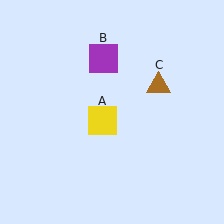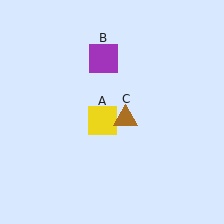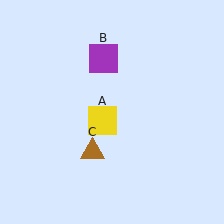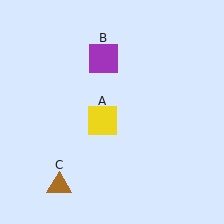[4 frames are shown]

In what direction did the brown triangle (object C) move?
The brown triangle (object C) moved down and to the left.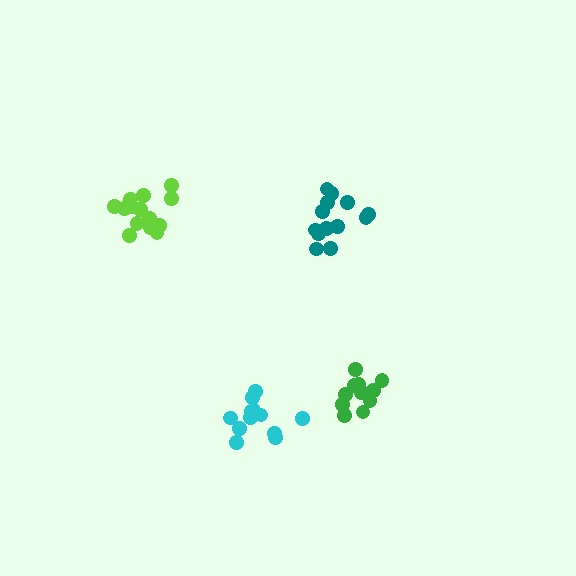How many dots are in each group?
Group 1: 13 dots, Group 2: 13 dots, Group 3: 11 dots, Group 4: 14 dots (51 total).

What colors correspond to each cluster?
The clusters are colored: cyan, teal, green, lime.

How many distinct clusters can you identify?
There are 4 distinct clusters.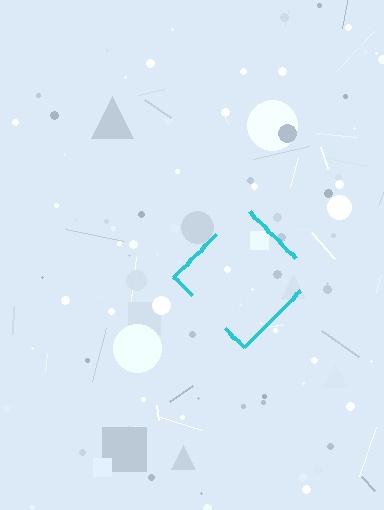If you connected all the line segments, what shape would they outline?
They would outline a diamond.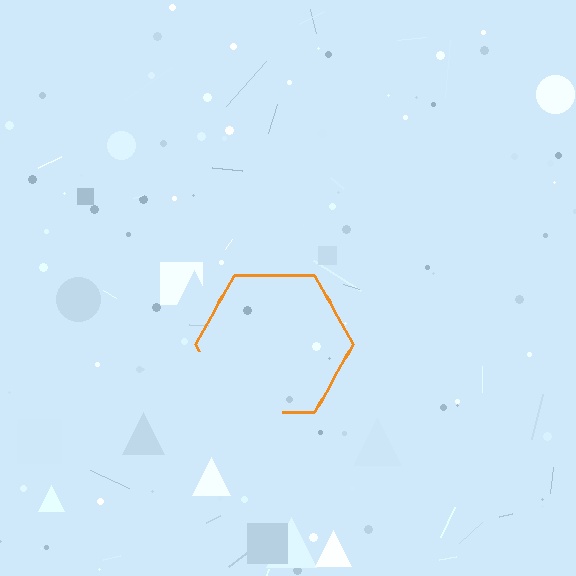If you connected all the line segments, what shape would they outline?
They would outline a hexagon.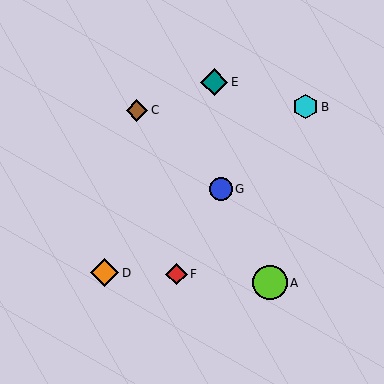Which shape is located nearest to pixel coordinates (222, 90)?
The teal diamond (labeled E) at (214, 82) is nearest to that location.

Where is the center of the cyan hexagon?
The center of the cyan hexagon is at (305, 107).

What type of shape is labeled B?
Shape B is a cyan hexagon.